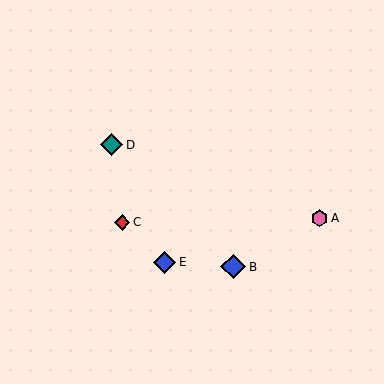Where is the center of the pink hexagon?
The center of the pink hexagon is at (320, 218).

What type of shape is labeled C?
Shape C is a red diamond.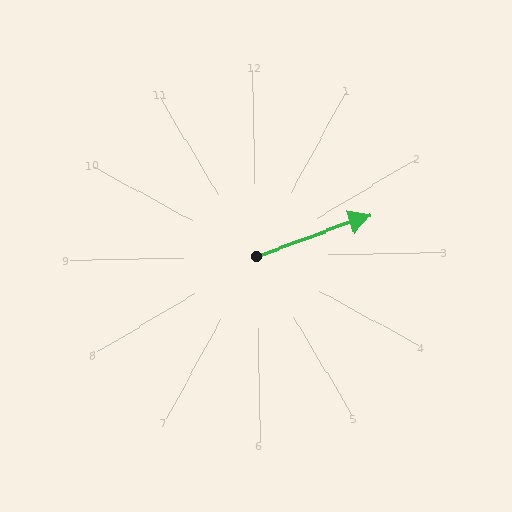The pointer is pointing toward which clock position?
Roughly 2 o'clock.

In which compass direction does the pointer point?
East.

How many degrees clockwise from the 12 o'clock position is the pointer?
Approximately 71 degrees.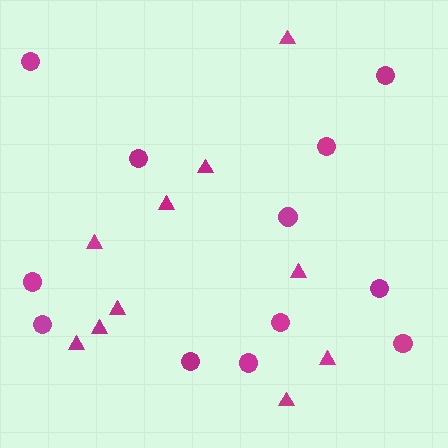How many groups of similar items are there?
There are 2 groups: one group of circles (12) and one group of triangles (10).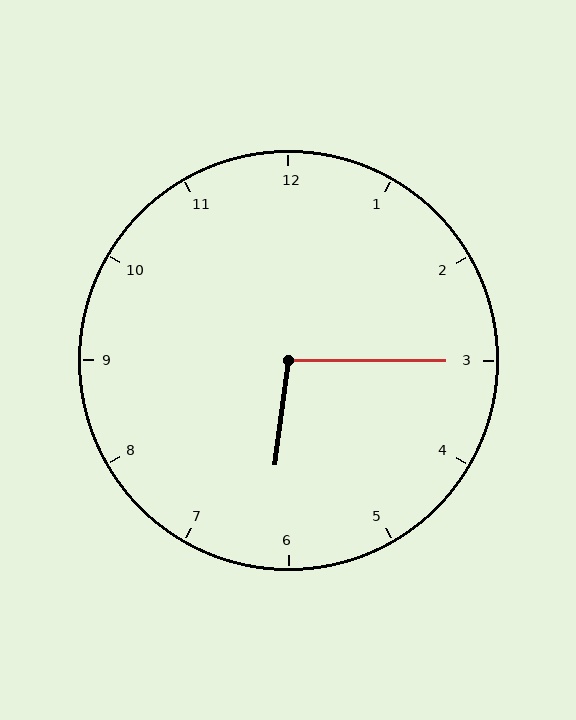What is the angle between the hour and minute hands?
Approximately 98 degrees.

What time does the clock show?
6:15.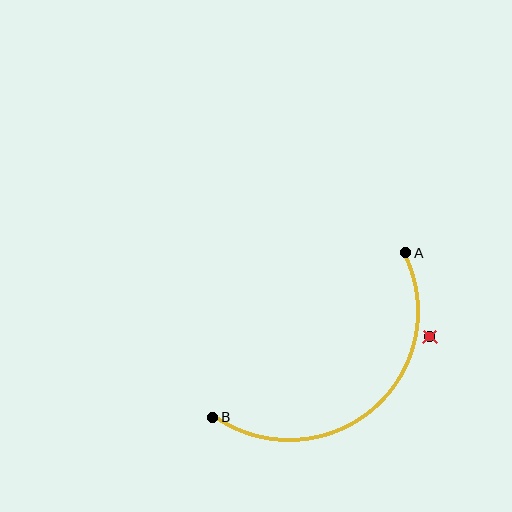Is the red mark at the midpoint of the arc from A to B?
No — the red mark does not lie on the arc at all. It sits slightly outside the curve.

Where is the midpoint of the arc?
The arc midpoint is the point on the curve farthest from the straight line joining A and B. It sits below and to the right of that line.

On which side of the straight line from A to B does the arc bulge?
The arc bulges below and to the right of the straight line connecting A and B.